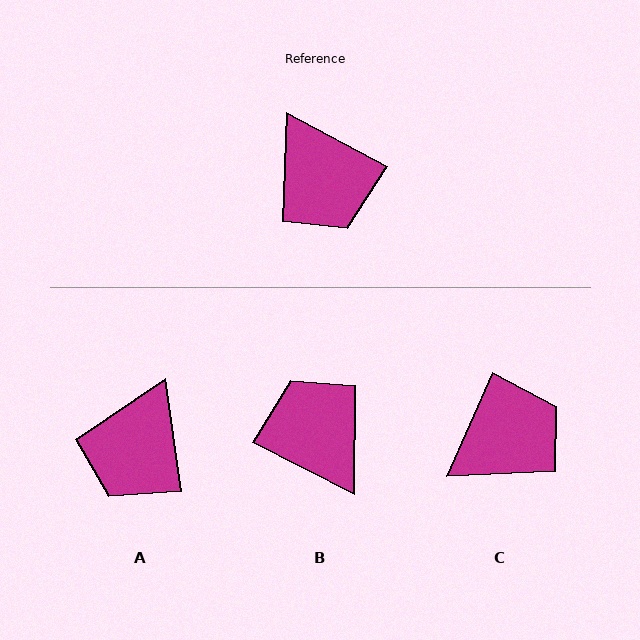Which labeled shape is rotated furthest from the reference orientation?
B, about 179 degrees away.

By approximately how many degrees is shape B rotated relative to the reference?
Approximately 179 degrees clockwise.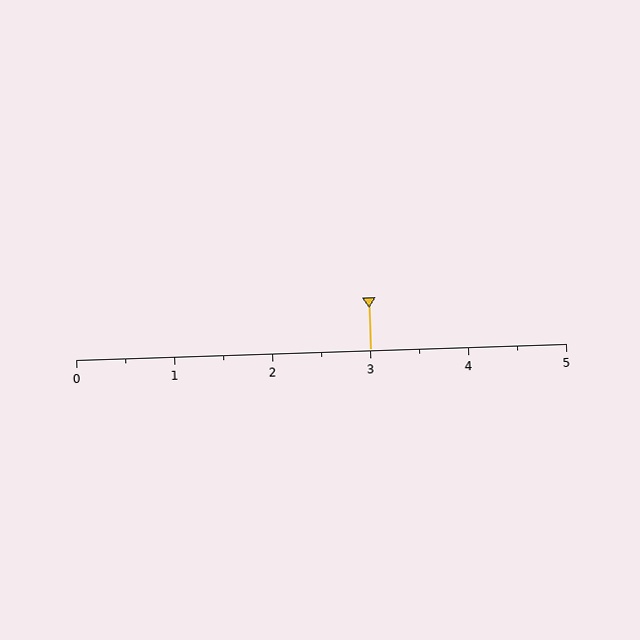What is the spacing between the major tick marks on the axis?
The major ticks are spaced 1 apart.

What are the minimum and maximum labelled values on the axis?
The axis runs from 0 to 5.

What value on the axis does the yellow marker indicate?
The marker indicates approximately 3.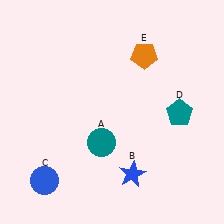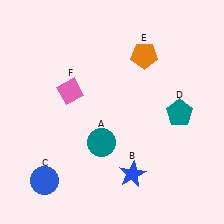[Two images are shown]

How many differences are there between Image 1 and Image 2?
There is 1 difference between the two images.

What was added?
A pink diamond (F) was added in Image 2.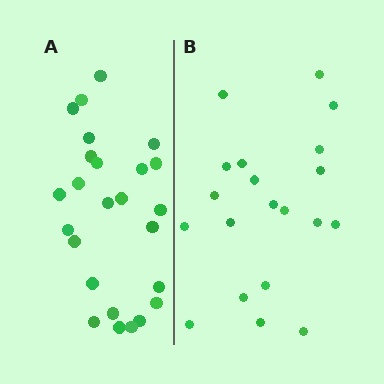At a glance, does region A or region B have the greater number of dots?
Region A (the left region) has more dots.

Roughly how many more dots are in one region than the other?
Region A has about 5 more dots than region B.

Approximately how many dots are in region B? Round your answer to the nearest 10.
About 20 dots.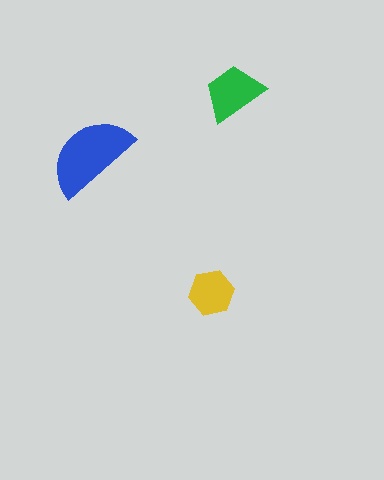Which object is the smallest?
The yellow hexagon.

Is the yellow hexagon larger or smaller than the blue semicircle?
Smaller.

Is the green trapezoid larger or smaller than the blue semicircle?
Smaller.